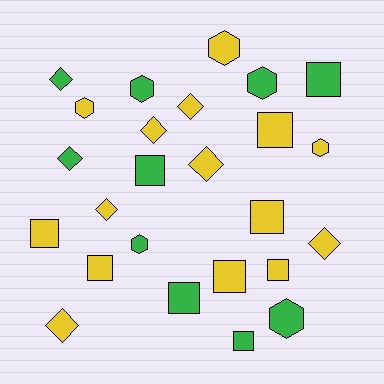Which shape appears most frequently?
Square, with 10 objects.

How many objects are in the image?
There are 25 objects.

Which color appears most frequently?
Yellow, with 15 objects.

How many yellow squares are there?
There are 6 yellow squares.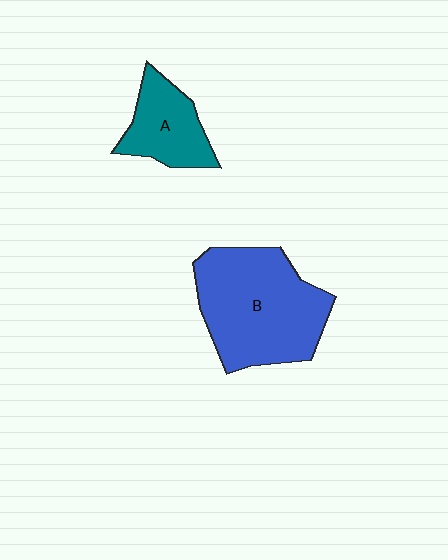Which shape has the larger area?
Shape B (blue).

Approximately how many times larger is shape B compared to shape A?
Approximately 2.1 times.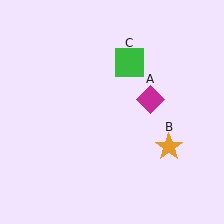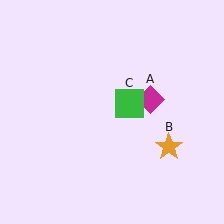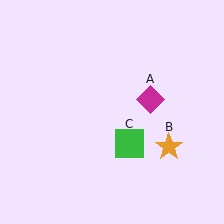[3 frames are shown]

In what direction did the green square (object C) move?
The green square (object C) moved down.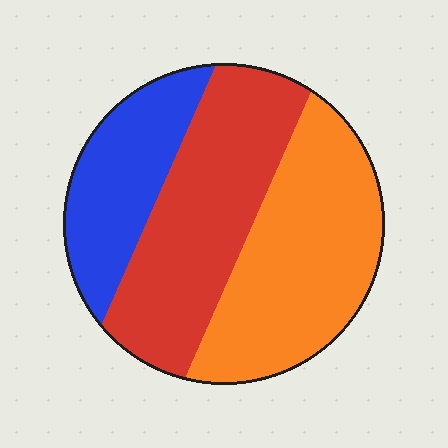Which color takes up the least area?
Blue, at roughly 25%.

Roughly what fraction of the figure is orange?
Orange covers roughly 40% of the figure.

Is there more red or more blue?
Red.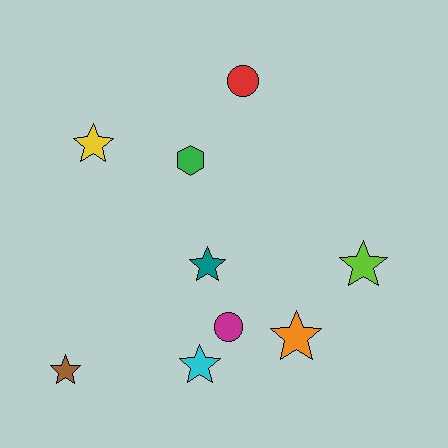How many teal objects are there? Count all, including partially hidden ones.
There is 1 teal object.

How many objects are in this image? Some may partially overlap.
There are 9 objects.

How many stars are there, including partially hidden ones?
There are 6 stars.